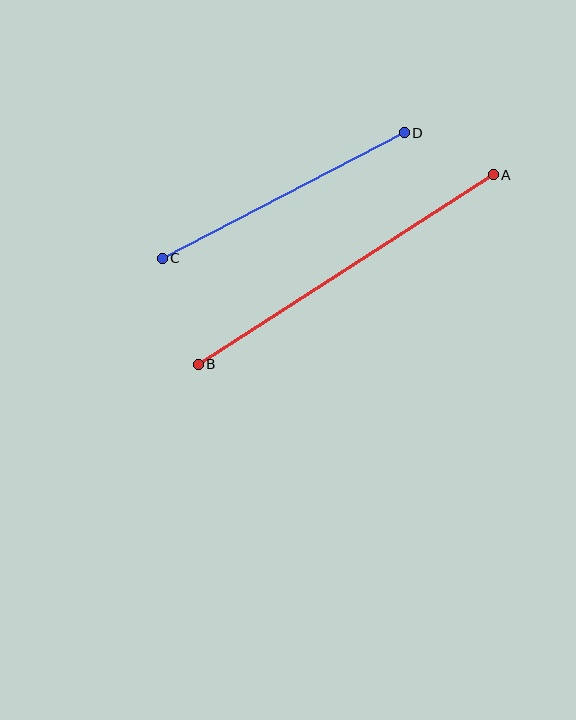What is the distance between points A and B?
The distance is approximately 350 pixels.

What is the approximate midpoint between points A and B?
The midpoint is at approximately (346, 270) pixels.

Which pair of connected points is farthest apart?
Points A and B are farthest apart.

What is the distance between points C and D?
The distance is approximately 272 pixels.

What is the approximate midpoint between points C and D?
The midpoint is at approximately (283, 196) pixels.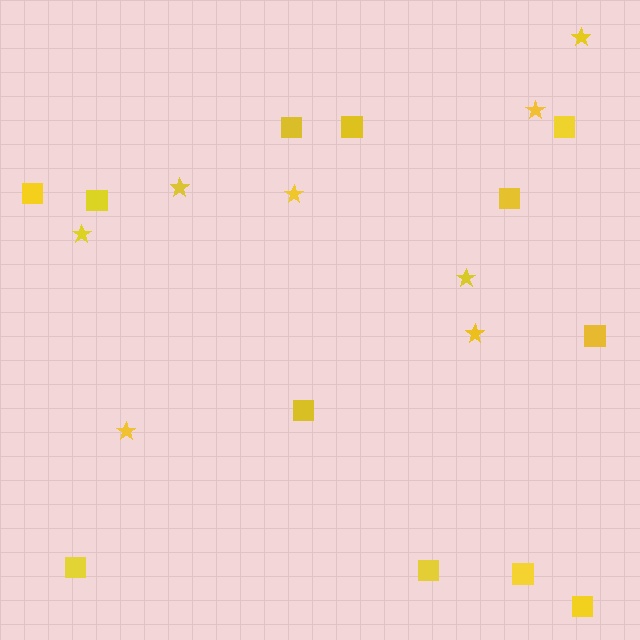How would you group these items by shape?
There are 2 groups: one group of stars (8) and one group of squares (12).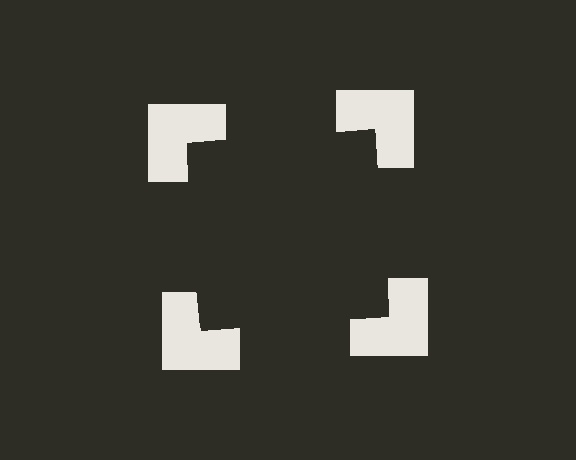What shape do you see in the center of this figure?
An illusory square — its edges are inferred from the aligned wedge cuts in the notched squares, not physically drawn.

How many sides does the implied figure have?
4 sides.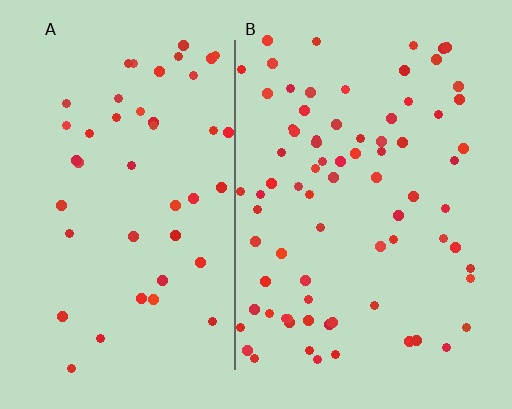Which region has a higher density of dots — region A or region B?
B (the right).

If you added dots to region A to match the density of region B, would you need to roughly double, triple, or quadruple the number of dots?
Approximately double.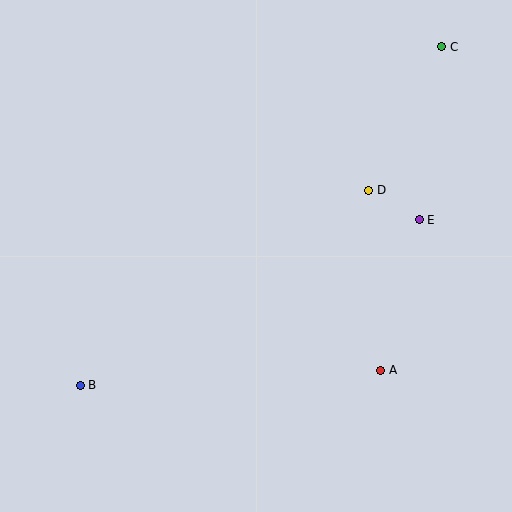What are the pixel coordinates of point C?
Point C is at (442, 47).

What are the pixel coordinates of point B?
Point B is at (80, 385).